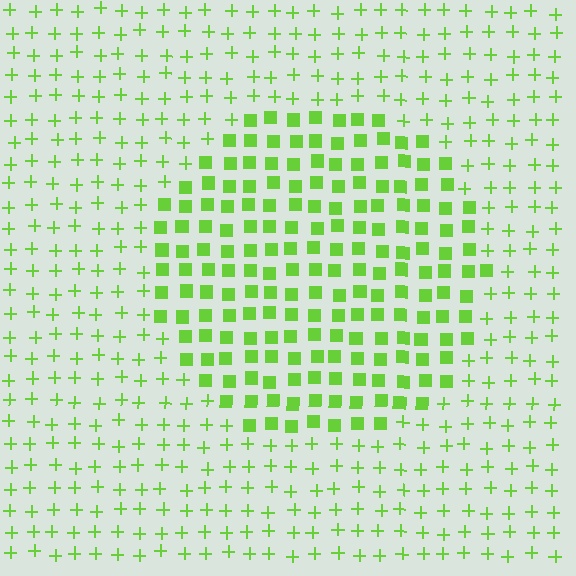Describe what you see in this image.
The image is filled with small lime elements arranged in a uniform grid. A circle-shaped region contains squares, while the surrounding area contains plus signs. The boundary is defined purely by the change in element shape.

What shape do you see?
I see a circle.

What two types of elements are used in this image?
The image uses squares inside the circle region and plus signs outside it.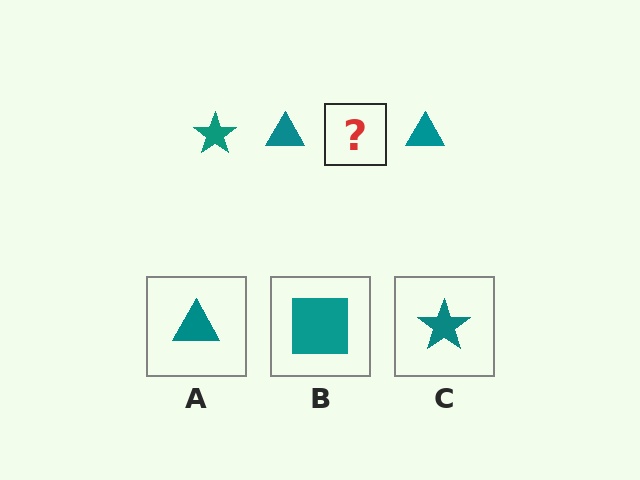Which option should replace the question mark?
Option C.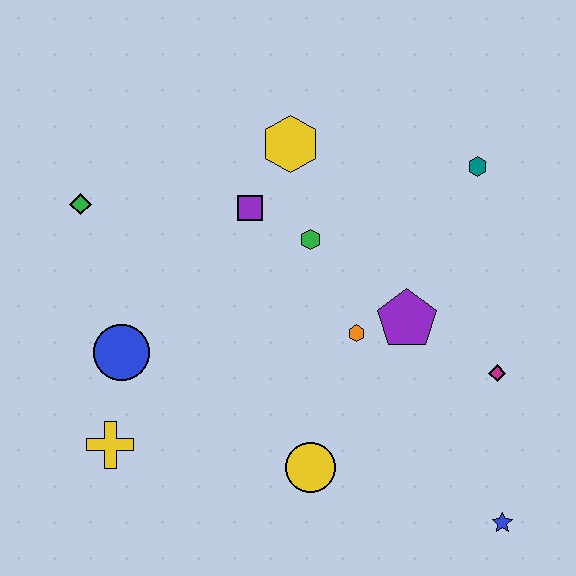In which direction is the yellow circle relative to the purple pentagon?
The yellow circle is below the purple pentagon.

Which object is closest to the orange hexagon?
The purple pentagon is closest to the orange hexagon.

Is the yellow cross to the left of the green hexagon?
Yes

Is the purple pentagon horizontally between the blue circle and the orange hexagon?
No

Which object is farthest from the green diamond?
The blue star is farthest from the green diamond.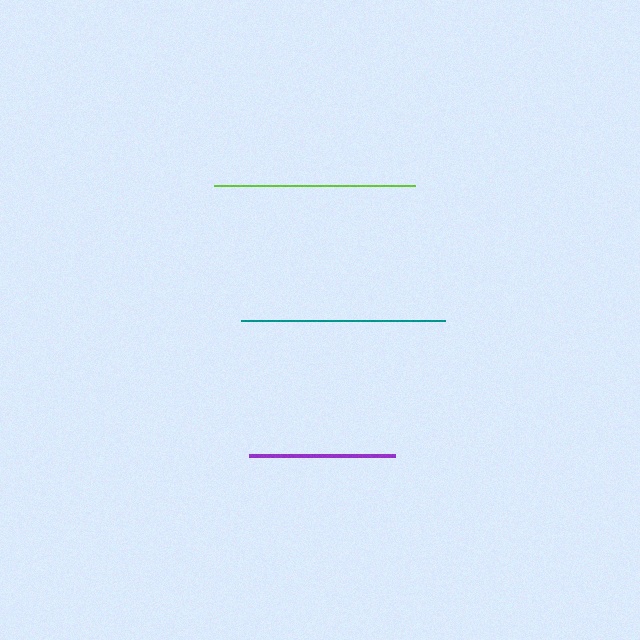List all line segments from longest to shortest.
From longest to shortest: teal, lime, purple.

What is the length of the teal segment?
The teal segment is approximately 204 pixels long.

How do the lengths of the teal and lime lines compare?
The teal and lime lines are approximately the same length.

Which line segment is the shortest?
The purple line is the shortest at approximately 146 pixels.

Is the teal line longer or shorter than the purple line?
The teal line is longer than the purple line.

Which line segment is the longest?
The teal line is the longest at approximately 204 pixels.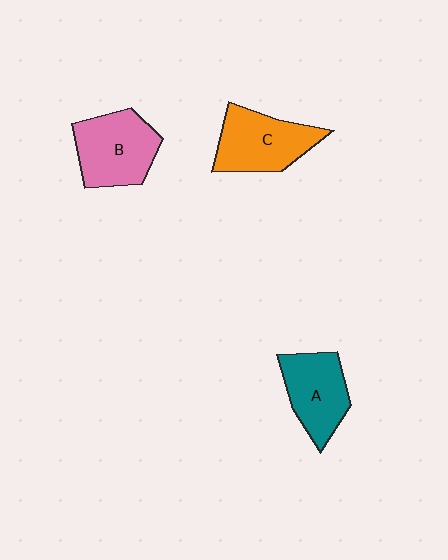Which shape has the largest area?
Shape B (pink).